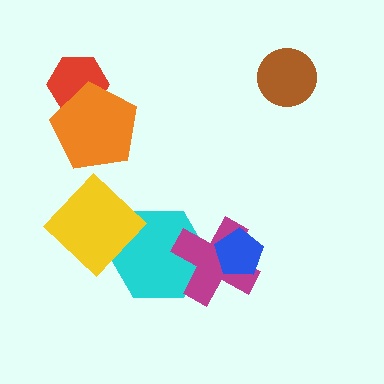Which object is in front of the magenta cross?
The blue pentagon is in front of the magenta cross.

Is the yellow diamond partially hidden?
No, no other shape covers it.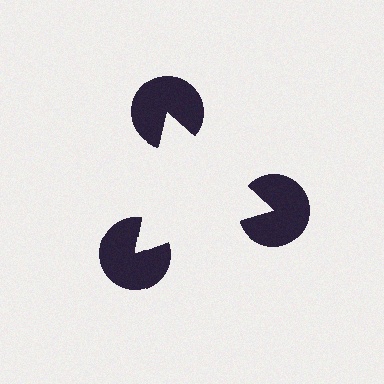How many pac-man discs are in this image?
There are 3 — one at each vertex of the illusory triangle.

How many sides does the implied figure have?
3 sides.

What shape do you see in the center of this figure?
An illusory triangle — its edges are inferred from the aligned wedge cuts in the pac-man discs, not physically drawn.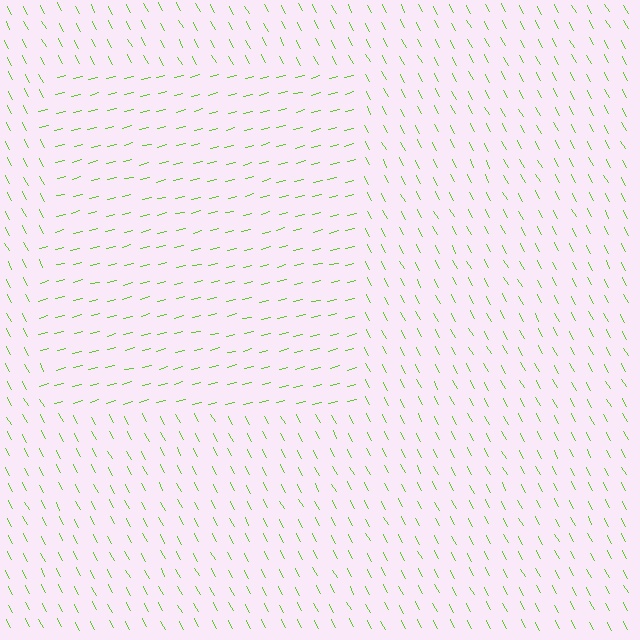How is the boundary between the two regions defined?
The boundary is defined purely by a change in line orientation (approximately 76 degrees difference). All lines are the same color and thickness.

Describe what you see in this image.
The image is filled with small lime line segments. A rectangle region in the image has lines oriented differently from the surrounding lines, creating a visible texture boundary.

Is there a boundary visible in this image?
Yes, there is a texture boundary formed by a change in line orientation.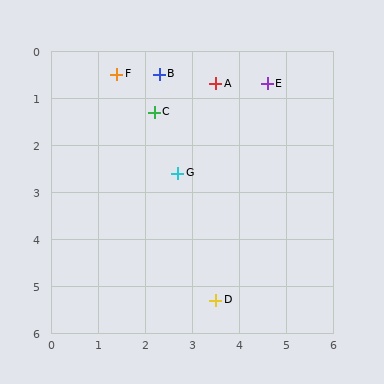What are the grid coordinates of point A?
Point A is at approximately (3.5, 0.7).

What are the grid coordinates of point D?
Point D is at approximately (3.5, 5.3).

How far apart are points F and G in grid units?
Points F and G are about 2.5 grid units apart.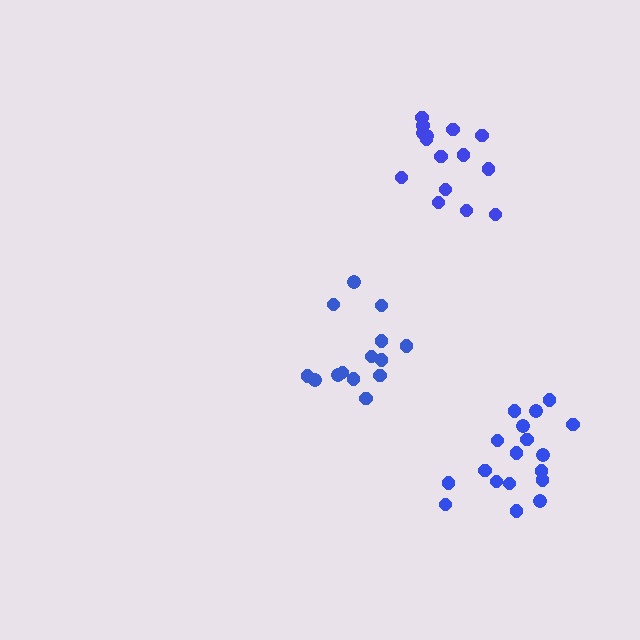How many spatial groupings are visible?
There are 3 spatial groupings.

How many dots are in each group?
Group 1: 15 dots, Group 2: 14 dots, Group 3: 18 dots (47 total).